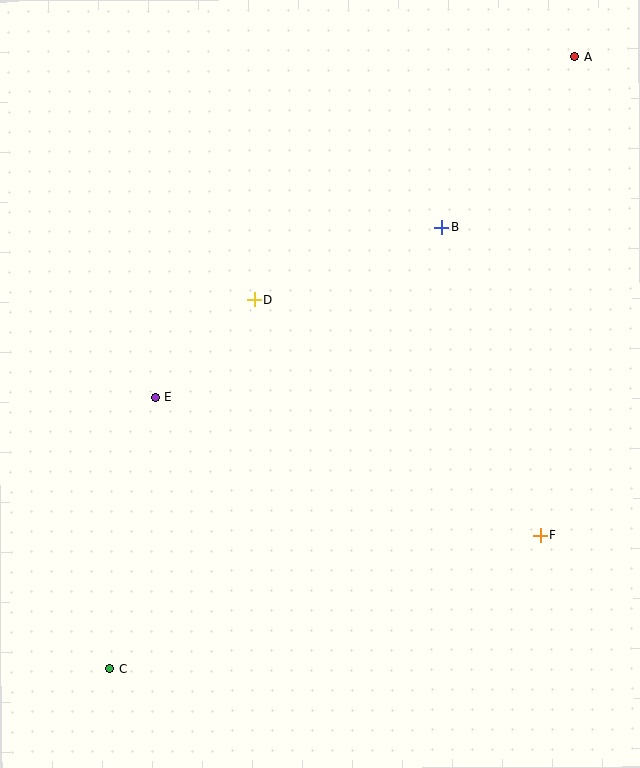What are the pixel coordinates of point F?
Point F is at (540, 535).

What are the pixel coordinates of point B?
Point B is at (442, 227).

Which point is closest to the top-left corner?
Point D is closest to the top-left corner.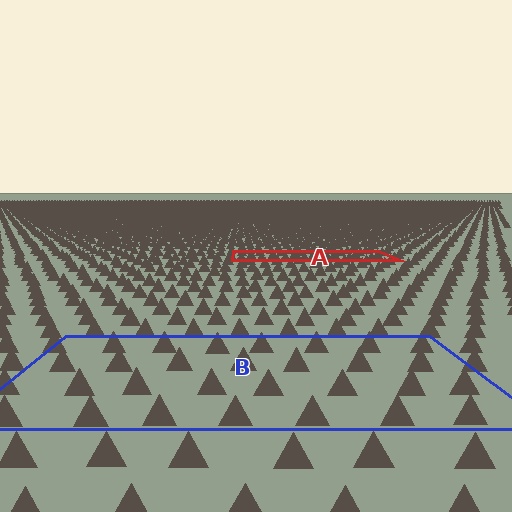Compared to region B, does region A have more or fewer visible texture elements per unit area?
Region A has more texture elements per unit area — they are packed more densely because it is farther away.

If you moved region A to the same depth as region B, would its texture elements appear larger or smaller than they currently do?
They would appear larger. At a closer depth, the same texture elements are projected at a bigger on-screen size.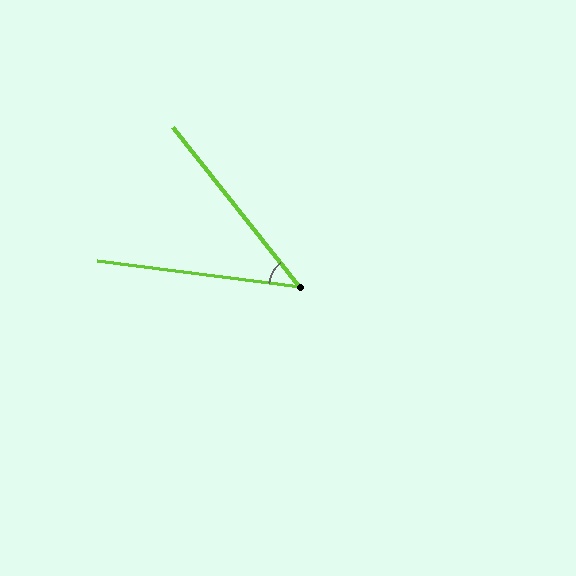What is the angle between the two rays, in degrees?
Approximately 44 degrees.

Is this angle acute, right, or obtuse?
It is acute.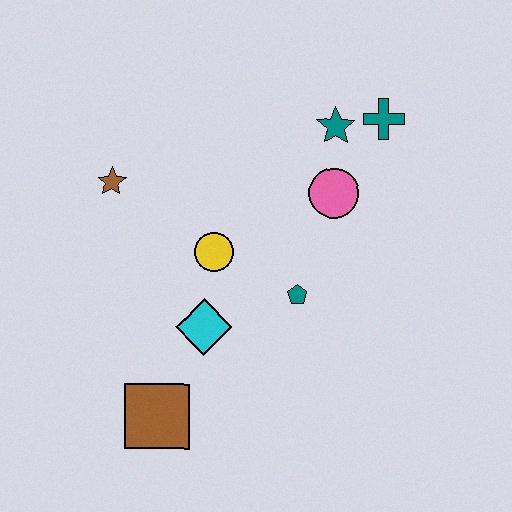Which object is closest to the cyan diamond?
The yellow circle is closest to the cyan diamond.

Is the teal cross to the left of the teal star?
No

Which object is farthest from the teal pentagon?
The brown star is farthest from the teal pentagon.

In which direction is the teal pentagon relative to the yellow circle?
The teal pentagon is to the right of the yellow circle.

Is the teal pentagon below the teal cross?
Yes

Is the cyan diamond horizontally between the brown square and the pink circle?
Yes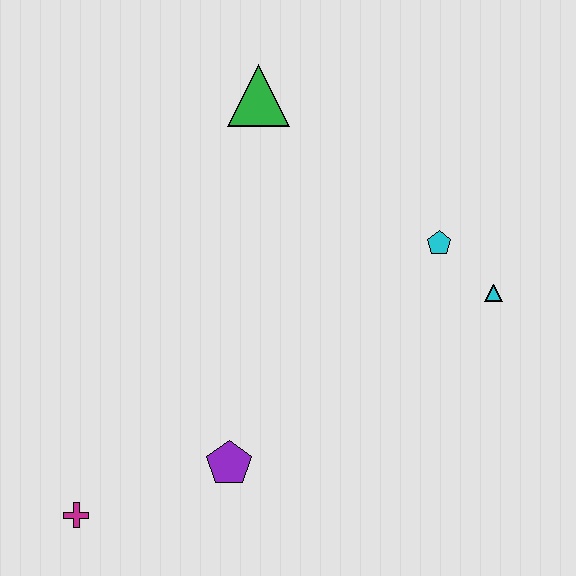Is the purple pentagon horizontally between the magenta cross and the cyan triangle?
Yes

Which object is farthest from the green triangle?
The magenta cross is farthest from the green triangle.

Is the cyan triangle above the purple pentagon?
Yes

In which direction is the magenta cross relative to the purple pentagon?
The magenta cross is to the left of the purple pentagon.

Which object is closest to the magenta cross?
The purple pentagon is closest to the magenta cross.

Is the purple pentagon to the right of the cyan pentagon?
No